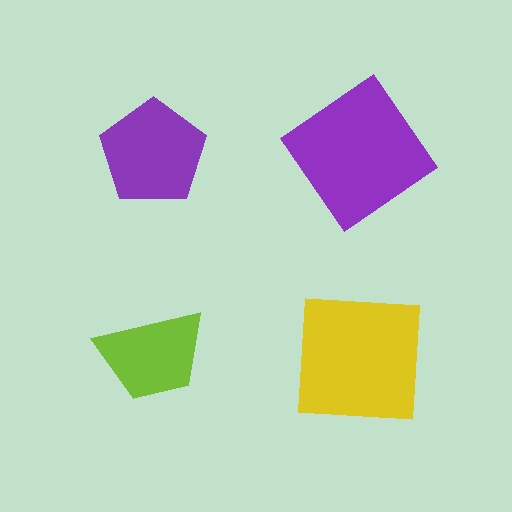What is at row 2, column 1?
A lime trapezoid.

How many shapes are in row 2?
2 shapes.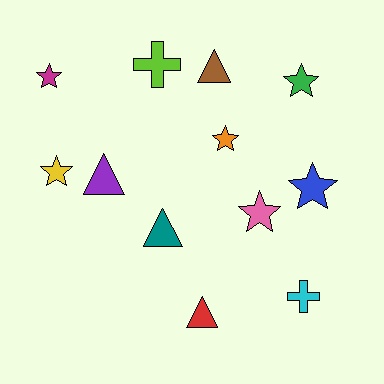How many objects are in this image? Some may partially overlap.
There are 12 objects.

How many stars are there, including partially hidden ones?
There are 6 stars.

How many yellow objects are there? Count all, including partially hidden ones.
There is 1 yellow object.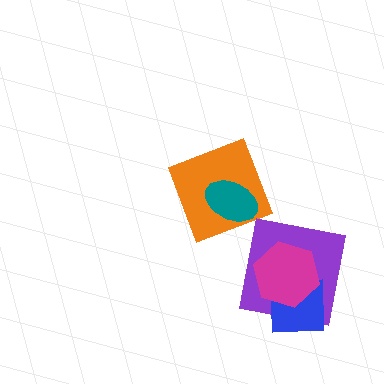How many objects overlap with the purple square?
2 objects overlap with the purple square.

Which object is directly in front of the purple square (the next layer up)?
The blue square is directly in front of the purple square.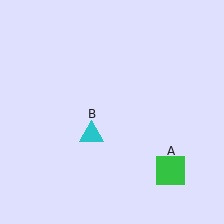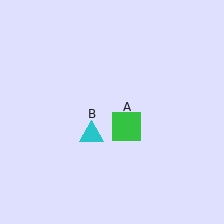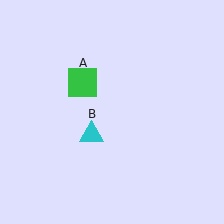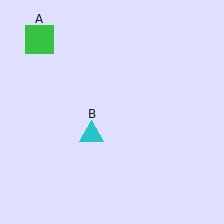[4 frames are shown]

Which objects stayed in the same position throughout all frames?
Cyan triangle (object B) remained stationary.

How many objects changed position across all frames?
1 object changed position: green square (object A).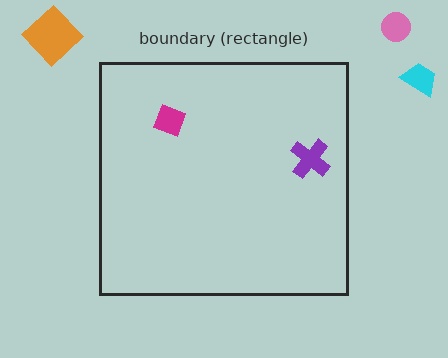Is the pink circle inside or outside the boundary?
Outside.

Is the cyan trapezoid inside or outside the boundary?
Outside.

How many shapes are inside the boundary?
2 inside, 3 outside.